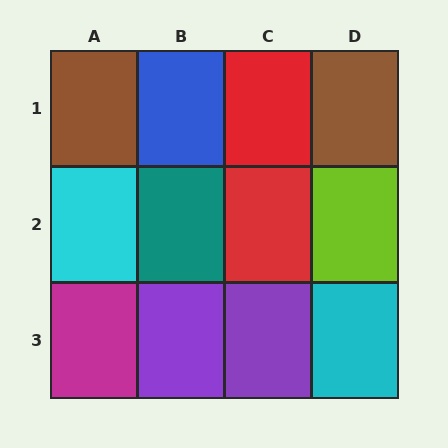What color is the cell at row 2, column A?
Cyan.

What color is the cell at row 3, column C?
Purple.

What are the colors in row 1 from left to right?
Brown, blue, red, brown.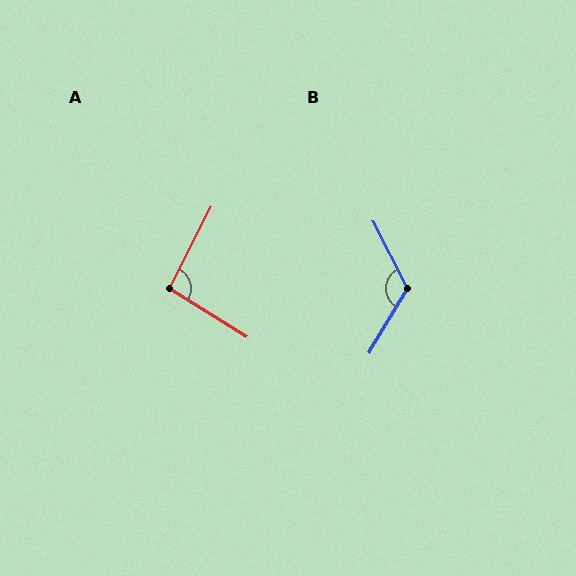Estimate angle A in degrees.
Approximately 95 degrees.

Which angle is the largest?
B, at approximately 122 degrees.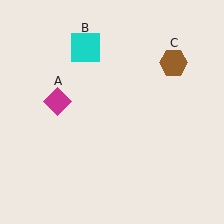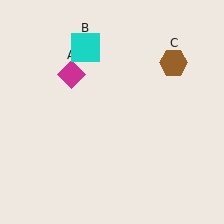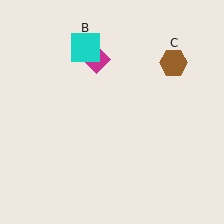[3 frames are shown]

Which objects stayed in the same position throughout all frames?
Cyan square (object B) and brown hexagon (object C) remained stationary.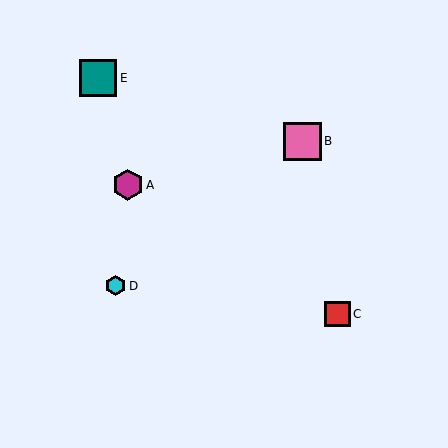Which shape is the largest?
The pink square (labeled B) is the largest.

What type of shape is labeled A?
Shape A is a magenta hexagon.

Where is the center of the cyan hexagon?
The center of the cyan hexagon is at (116, 286).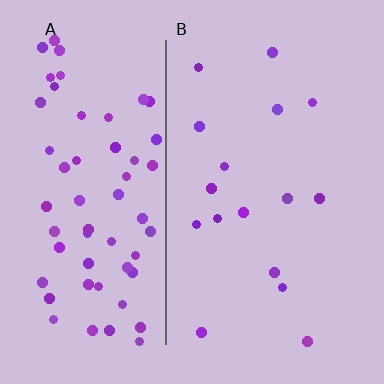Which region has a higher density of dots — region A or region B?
A (the left).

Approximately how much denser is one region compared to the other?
Approximately 3.9× — region A over region B.